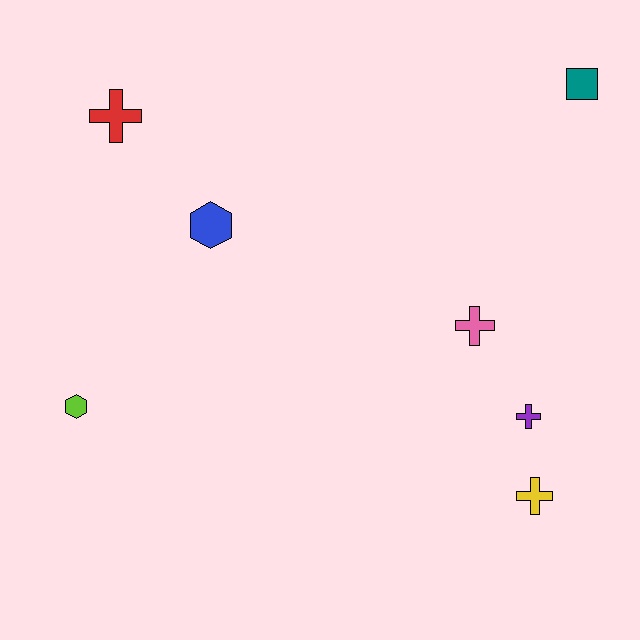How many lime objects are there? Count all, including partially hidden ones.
There is 1 lime object.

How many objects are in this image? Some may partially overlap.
There are 7 objects.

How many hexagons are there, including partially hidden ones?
There are 2 hexagons.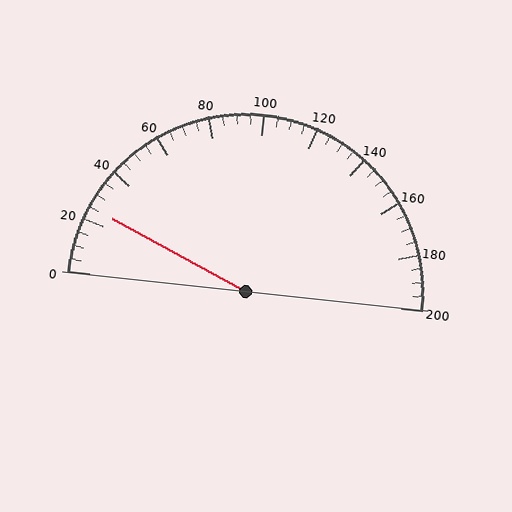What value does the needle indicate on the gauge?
The needle indicates approximately 25.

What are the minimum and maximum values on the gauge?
The gauge ranges from 0 to 200.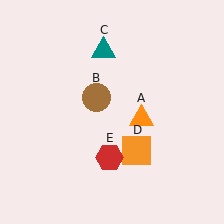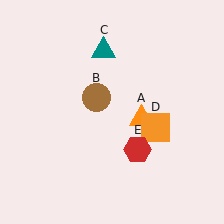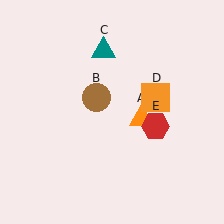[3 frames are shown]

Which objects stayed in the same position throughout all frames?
Orange triangle (object A) and brown circle (object B) and teal triangle (object C) remained stationary.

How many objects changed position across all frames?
2 objects changed position: orange square (object D), red hexagon (object E).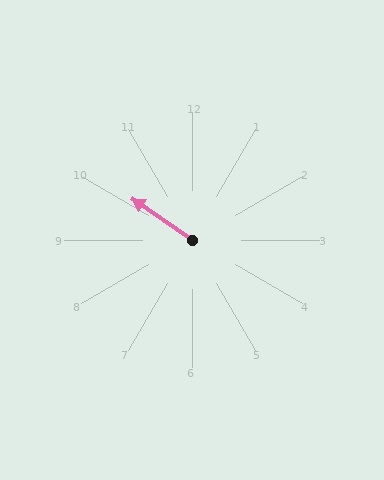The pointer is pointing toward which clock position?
Roughly 10 o'clock.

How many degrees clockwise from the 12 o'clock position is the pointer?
Approximately 305 degrees.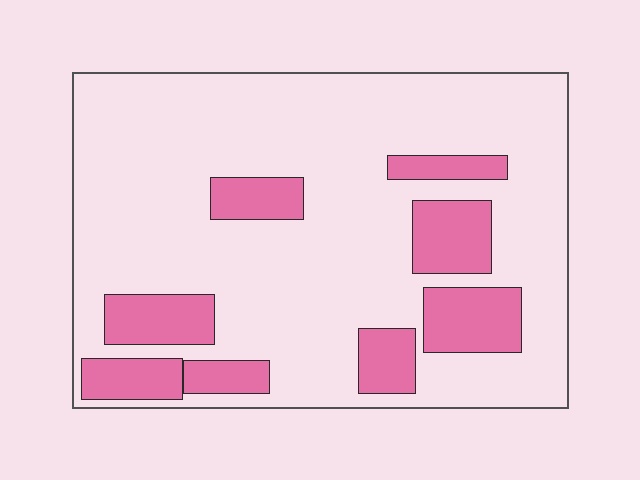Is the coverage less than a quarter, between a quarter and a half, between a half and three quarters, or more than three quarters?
Less than a quarter.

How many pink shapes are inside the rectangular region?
8.